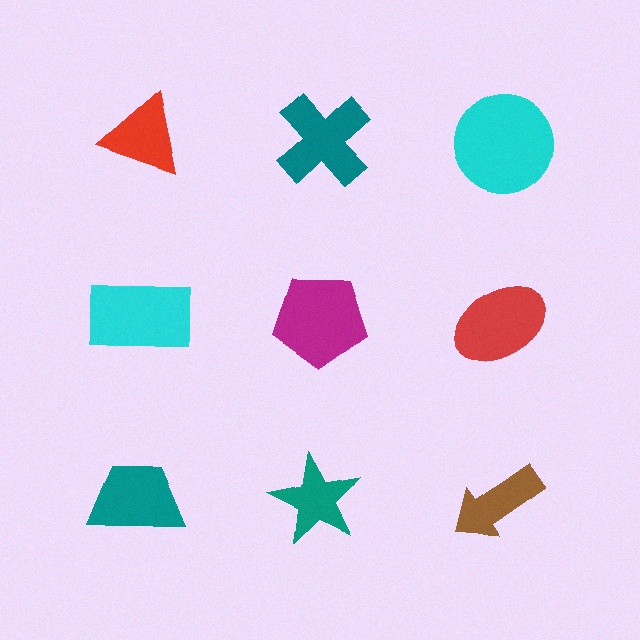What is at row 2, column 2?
A magenta pentagon.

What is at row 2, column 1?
A cyan rectangle.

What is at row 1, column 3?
A cyan circle.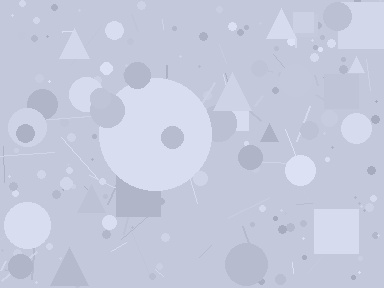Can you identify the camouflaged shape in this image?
The camouflaged shape is a circle.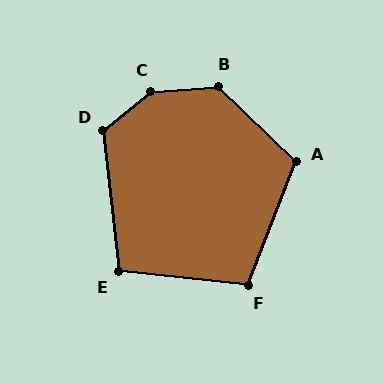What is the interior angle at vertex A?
Approximately 113 degrees (obtuse).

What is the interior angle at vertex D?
Approximately 123 degrees (obtuse).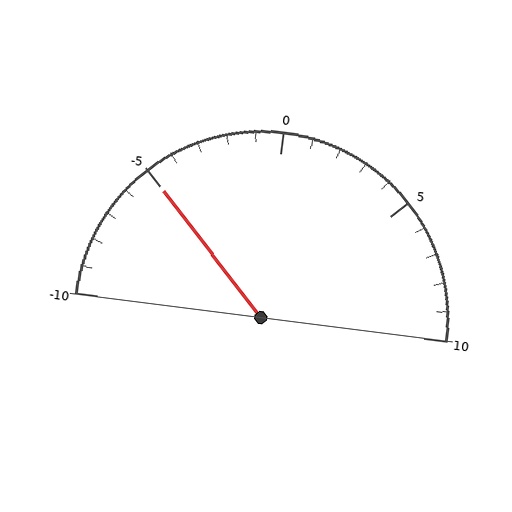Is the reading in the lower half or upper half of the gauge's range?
The reading is in the lower half of the range (-10 to 10).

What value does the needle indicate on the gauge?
The needle indicates approximately -5.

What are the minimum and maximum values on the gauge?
The gauge ranges from -10 to 10.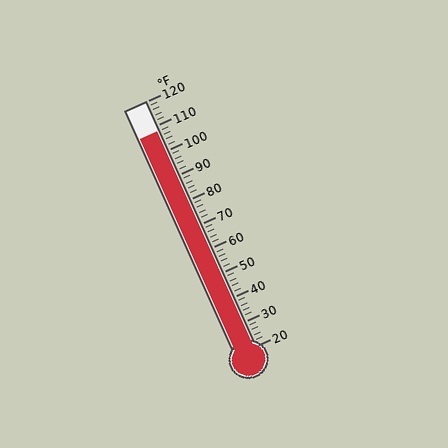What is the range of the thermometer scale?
The thermometer scale ranges from 20°F to 120°F.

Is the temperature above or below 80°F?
The temperature is above 80°F.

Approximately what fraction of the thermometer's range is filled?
The thermometer is filled to approximately 90% of its range.